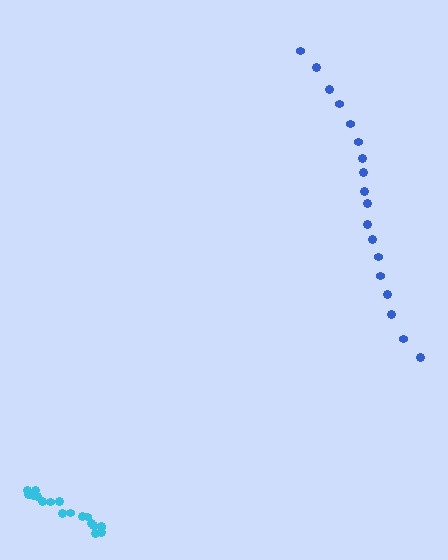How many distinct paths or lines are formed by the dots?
There are 2 distinct paths.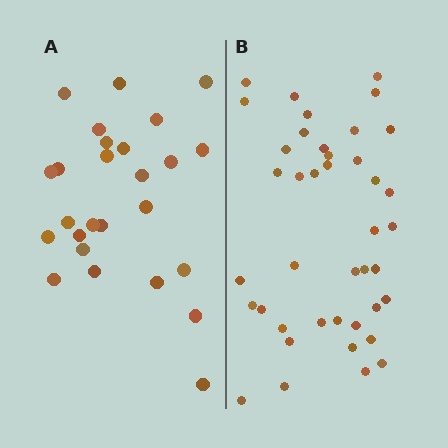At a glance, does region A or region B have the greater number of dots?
Region B (the right region) has more dots.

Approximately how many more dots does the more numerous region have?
Region B has approximately 15 more dots than region A.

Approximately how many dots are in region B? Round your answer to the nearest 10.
About 40 dots. (The exact count is 41, which rounds to 40.)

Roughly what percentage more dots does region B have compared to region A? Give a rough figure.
About 60% more.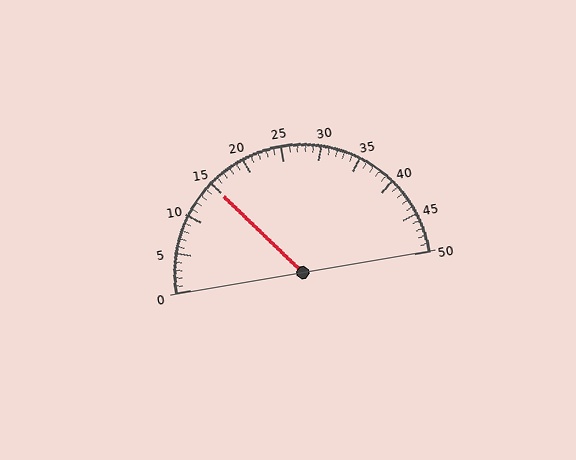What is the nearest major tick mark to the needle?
The nearest major tick mark is 15.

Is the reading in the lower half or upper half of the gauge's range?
The reading is in the lower half of the range (0 to 50).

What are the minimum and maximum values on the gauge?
The gauge ranges from 0 to 50.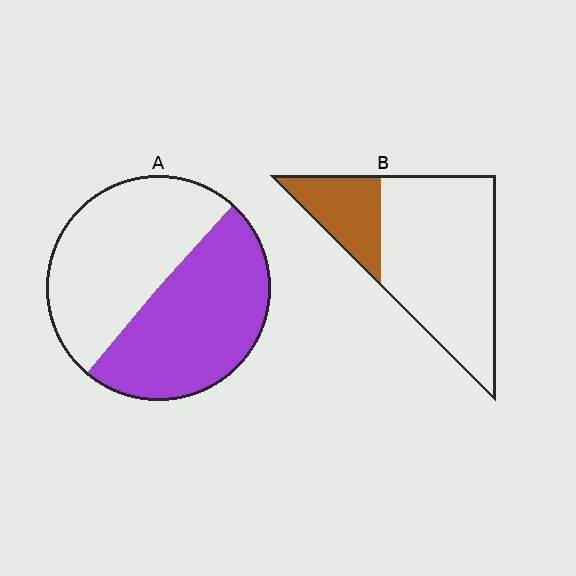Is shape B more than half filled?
No.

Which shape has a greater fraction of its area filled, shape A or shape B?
Shape A.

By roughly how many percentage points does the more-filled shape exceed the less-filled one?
By roughly 25 percentage points (A over B).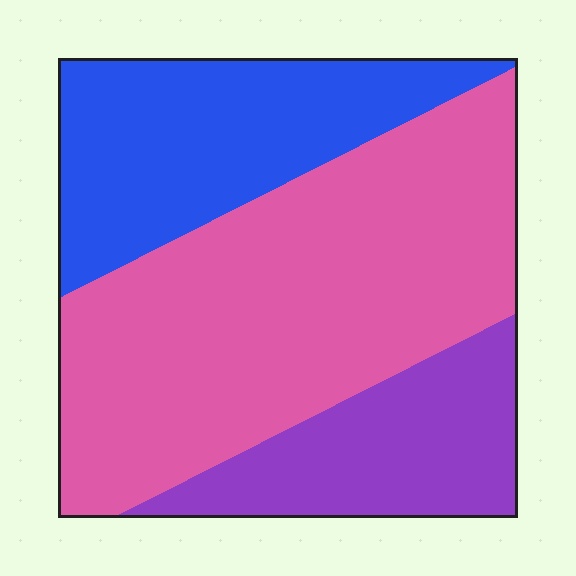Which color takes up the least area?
Purple, at roughly 20%.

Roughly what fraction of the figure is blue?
Blue covers around 25% of the figure.